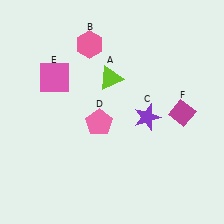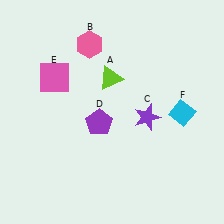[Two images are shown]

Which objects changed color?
D changed from pink to purple. F changed from magenta to cyan.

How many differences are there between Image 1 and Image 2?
There are 2 differences between the two images.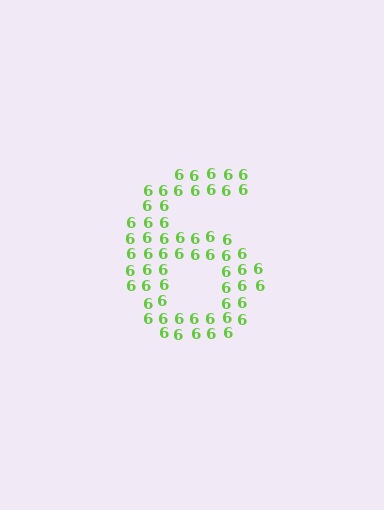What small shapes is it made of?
It is made of small digit 6's.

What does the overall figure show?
The overall figure shows the digit 6.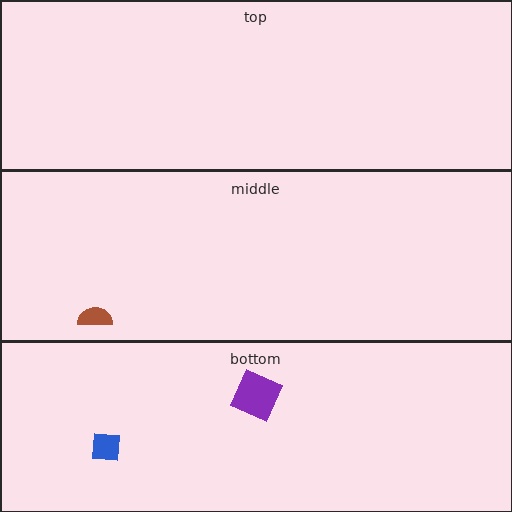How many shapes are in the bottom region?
2.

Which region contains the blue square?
The bottom region.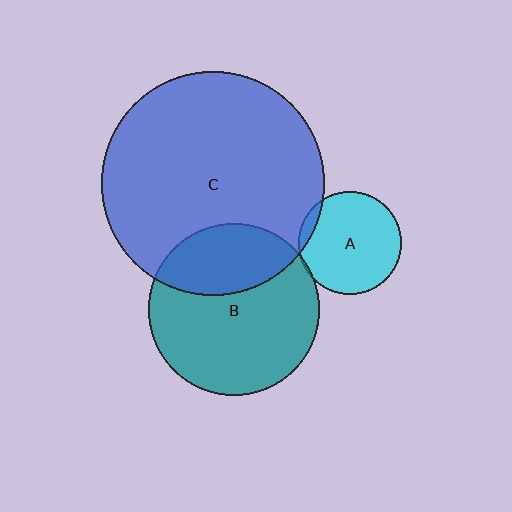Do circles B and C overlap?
Yes.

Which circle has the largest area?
Circle C (blue).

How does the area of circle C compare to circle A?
Approximately 4.8 times.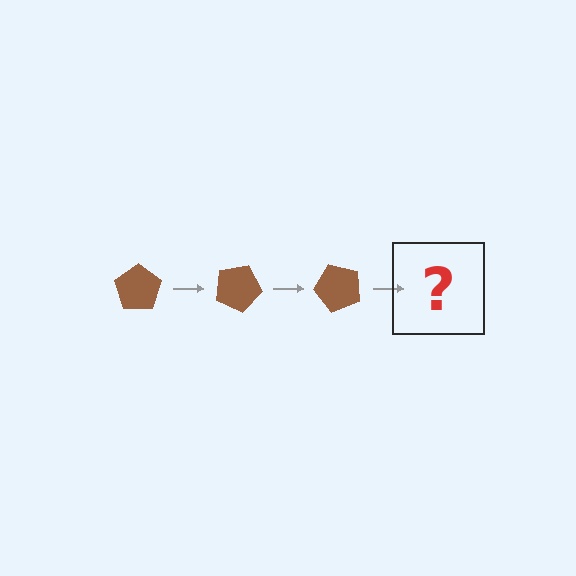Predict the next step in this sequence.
The next step is a brown pentagon rotated 75 degrees.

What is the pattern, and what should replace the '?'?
The pattern is that the pentagon rotates 25 degrees each step. The '?' should be a brown pentagon rotated 75 degrees.